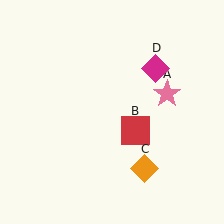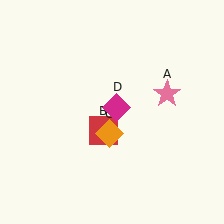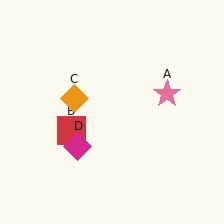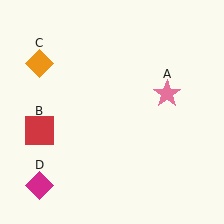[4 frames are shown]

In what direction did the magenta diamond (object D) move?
The magenta diamond (object D) moved down and to the left.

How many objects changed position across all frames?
3 objects changed position: red square (object B), orange diamond (object C), magenta diamond (object D).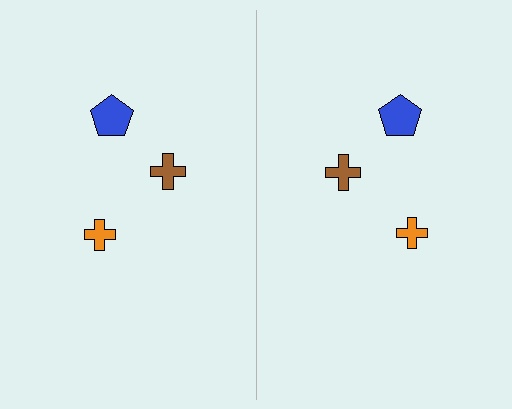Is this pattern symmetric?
Yes, this pattern has bilateral (reflection) symmetry.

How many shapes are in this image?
There are 6 shapes in this image.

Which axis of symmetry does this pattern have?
The pattern has a vertical axis of symmetry running through the center of the image.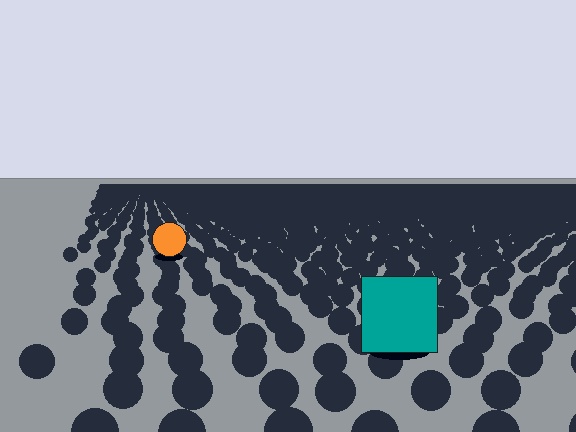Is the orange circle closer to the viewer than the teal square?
No. The teal square is closer — you can tell from the texture gradient: the ground texture is coarser near it.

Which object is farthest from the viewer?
The orange circle is farthest from the viewer. It appears smaller and the ground texture around it is denser.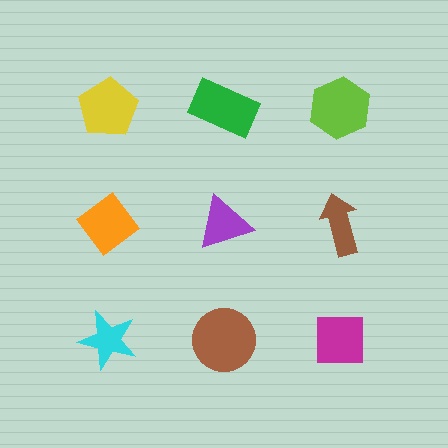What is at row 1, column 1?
A yellow pentagon.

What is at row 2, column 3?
A brown arrow.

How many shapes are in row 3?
3 shapes.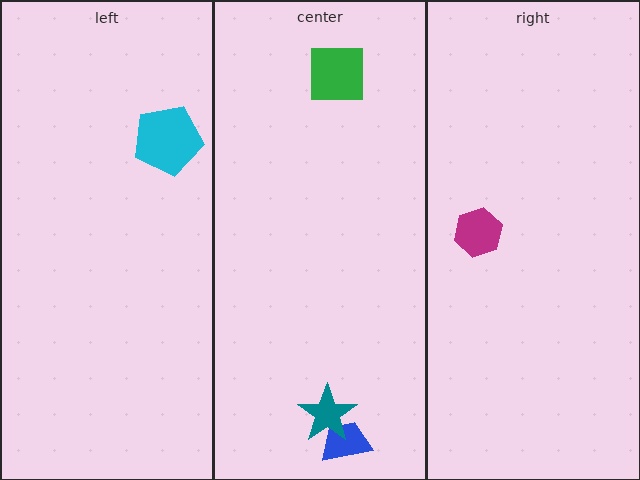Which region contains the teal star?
The center region.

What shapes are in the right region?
The magenta hexagon.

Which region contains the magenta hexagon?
The right region.